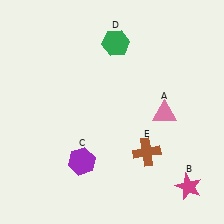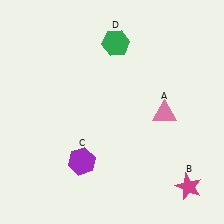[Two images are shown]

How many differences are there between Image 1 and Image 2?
There is 1 difference between the two images.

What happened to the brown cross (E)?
The brown cross (E) was removed in Image 2. It was in the bottom-right area of Image 1.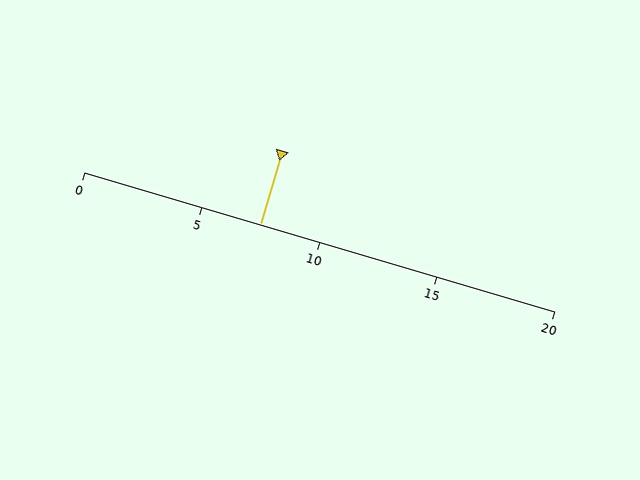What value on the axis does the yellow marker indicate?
The marker indicates approximately 7.5.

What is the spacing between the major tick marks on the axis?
The major ticks are spaced 5 apart.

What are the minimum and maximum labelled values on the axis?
The axis runs from 0 to 20.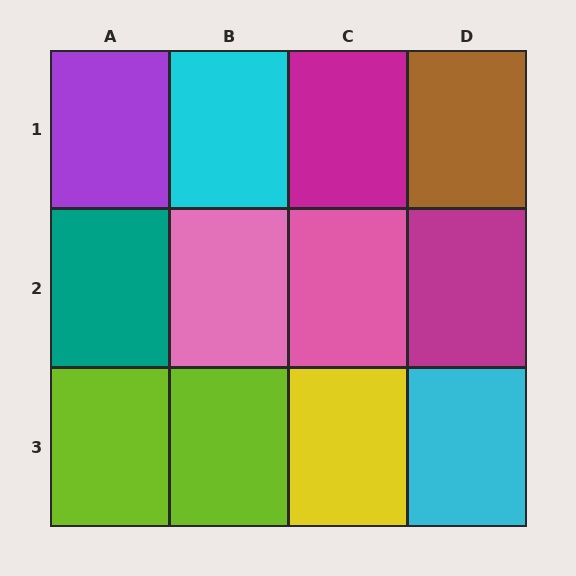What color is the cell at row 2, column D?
Magenta.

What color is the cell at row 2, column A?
Teal.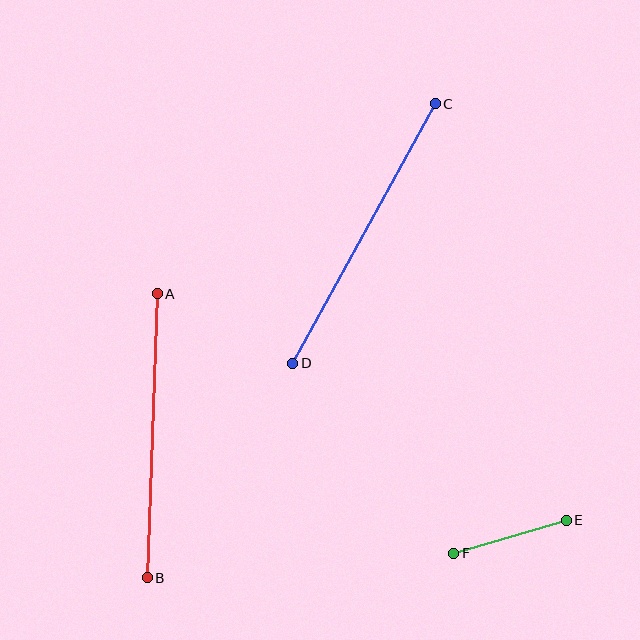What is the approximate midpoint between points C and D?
The midpoint is at approximately (364, 233) pixels.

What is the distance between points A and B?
The distance is approximately 284 pixels.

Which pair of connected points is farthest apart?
Points C and D are farthest apart.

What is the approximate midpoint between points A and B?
The midpoint is at approximately (152, 436) pixels.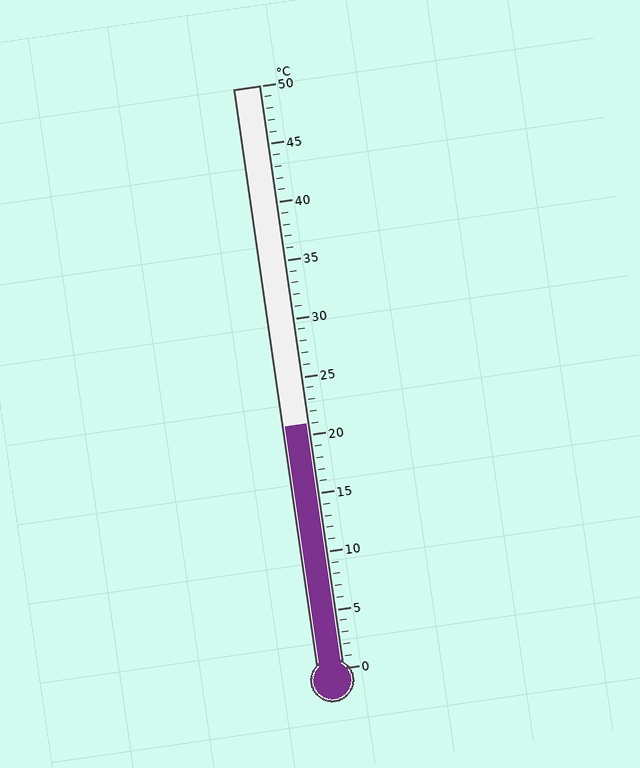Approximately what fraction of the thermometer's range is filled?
The thermometer is filled to approximately 40% of its range.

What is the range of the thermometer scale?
The thermometer scale ranges from 0°C to 50°C.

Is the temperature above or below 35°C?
The temperature is below 35°C.